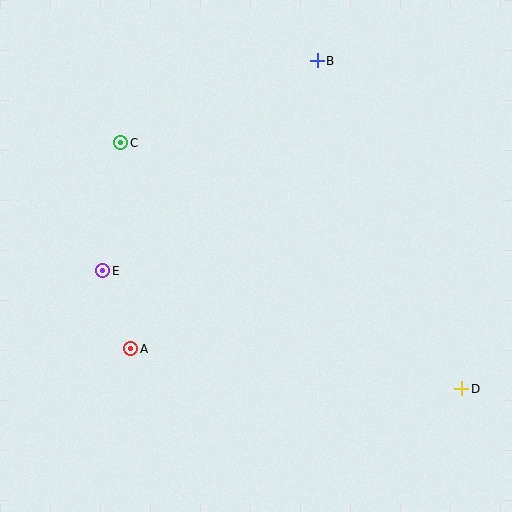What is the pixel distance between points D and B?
The distance between D and B is 359 pixels.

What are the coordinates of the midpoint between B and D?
The midpoint between B and D is at (390, 225).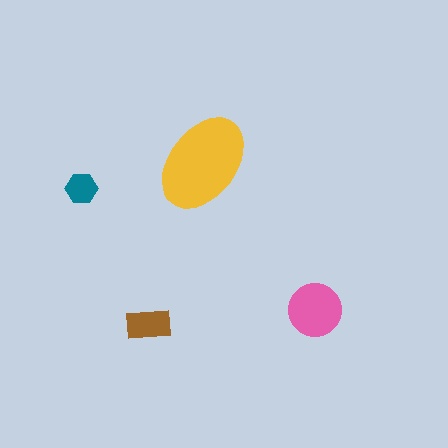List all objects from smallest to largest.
The teal hexagon, the brown rectangle, the pink circle, the yellow ellipse.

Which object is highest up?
The yellow ellipse is topmost.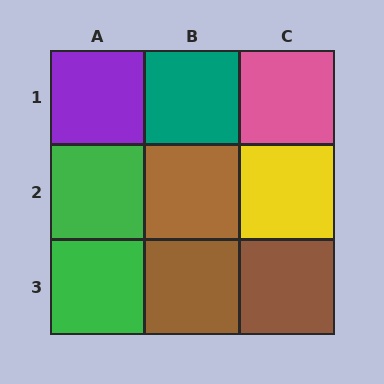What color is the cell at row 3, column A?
Green.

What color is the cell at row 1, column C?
Pink.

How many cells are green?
2 cells are green.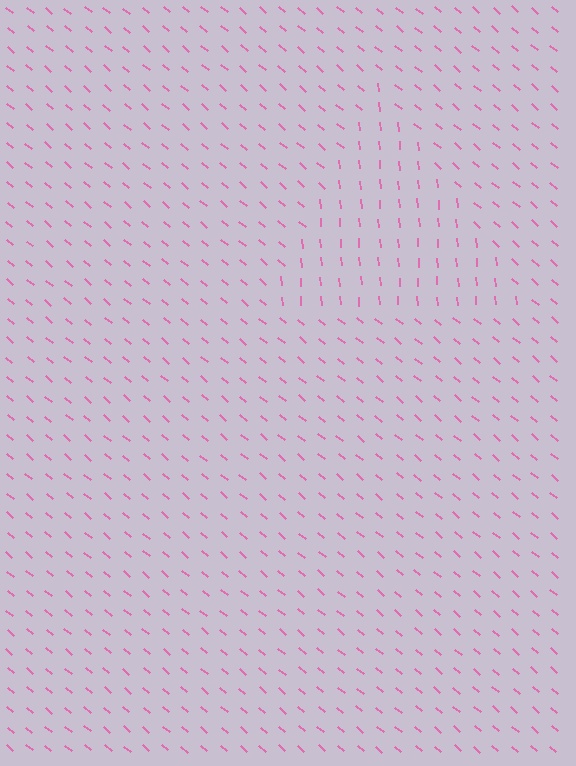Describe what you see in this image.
The image is filled with small pink line segments. A triangle region in the image has lines oriented differently from the surrounding lines, creating a visible texture boundary.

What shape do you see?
I see a triangle.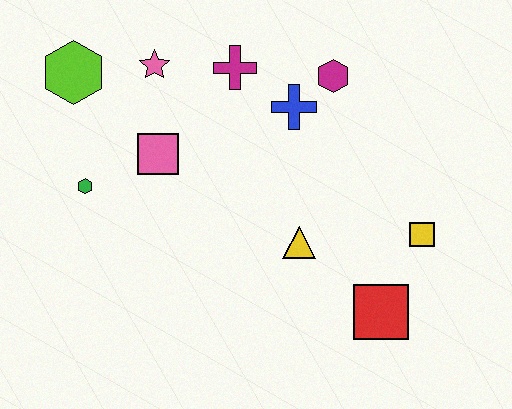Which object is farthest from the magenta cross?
The red square is farthest from the magenta cross.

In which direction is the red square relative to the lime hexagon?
The red square is to the right of the lime hexagon.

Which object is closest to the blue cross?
The magenta hexagon is closest to the blue cross.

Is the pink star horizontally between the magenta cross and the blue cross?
No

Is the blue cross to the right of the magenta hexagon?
No